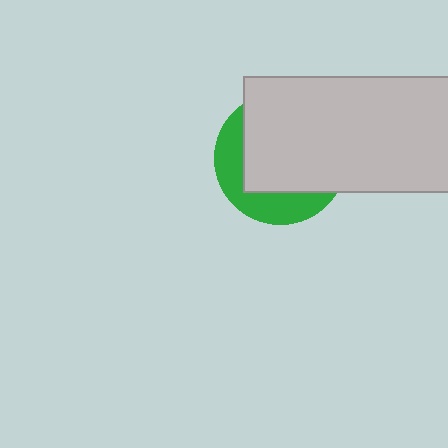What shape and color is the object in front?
The object in front is a light gray rectangle.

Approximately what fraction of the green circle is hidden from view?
Roughly 67% of the green circle is hidden behind the light gray rectangle.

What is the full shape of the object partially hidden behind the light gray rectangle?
The partially hidden object is a green circle.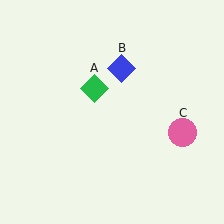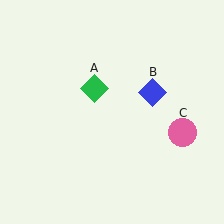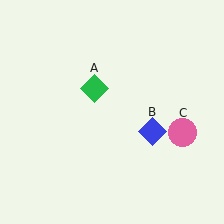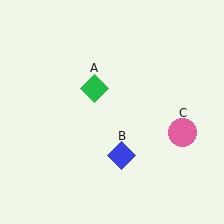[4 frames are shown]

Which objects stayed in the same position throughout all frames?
Green diamond (object A) and pink circle (object C) remained stationary.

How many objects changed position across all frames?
1 object changed position: blue diamond (object B).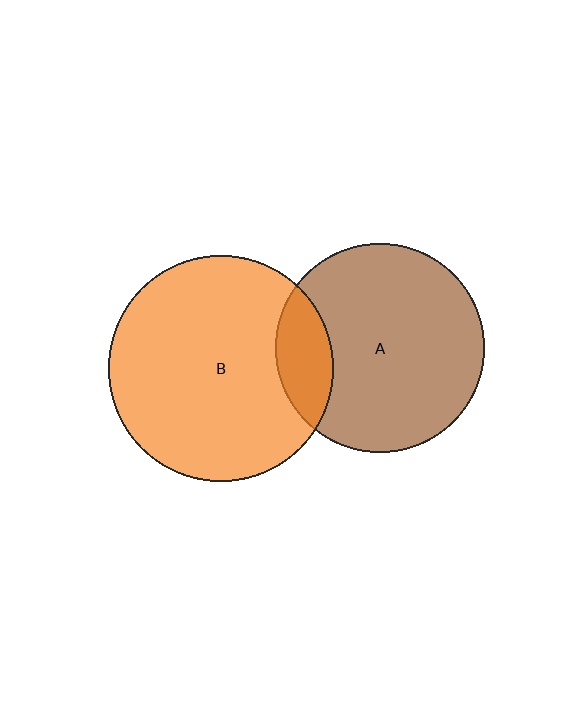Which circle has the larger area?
Circle B (orange).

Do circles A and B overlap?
Yes.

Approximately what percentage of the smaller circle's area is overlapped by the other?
Approximately 15%.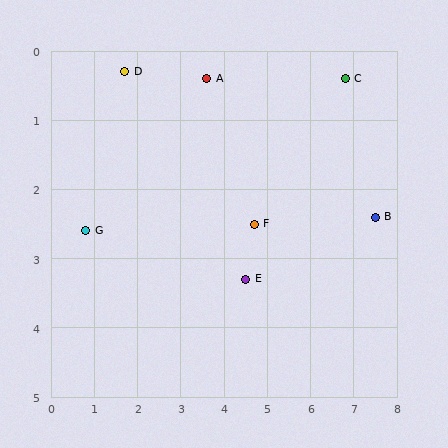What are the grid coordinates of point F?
Point F is at approximately (4.7, 2.5).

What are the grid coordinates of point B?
Point B is at approximately (7.5, 2.4).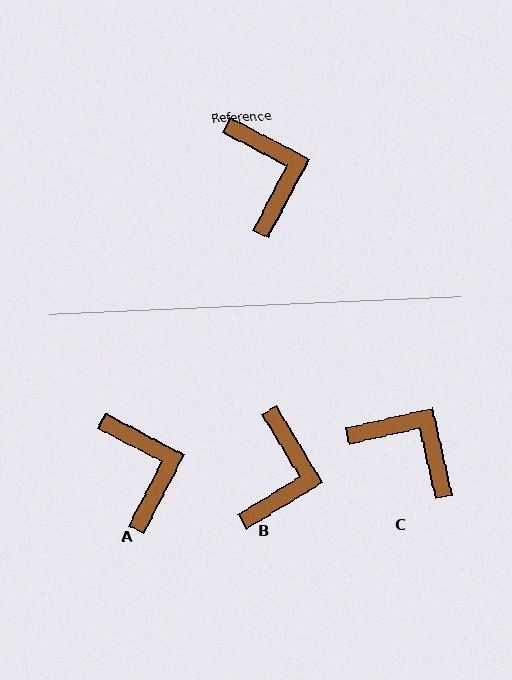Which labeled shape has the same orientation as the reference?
A.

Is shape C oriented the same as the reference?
No, it is off by about 40 degrees.